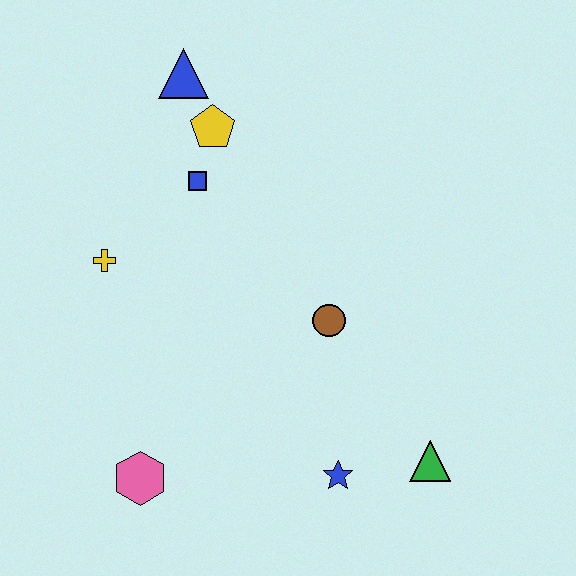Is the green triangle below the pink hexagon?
No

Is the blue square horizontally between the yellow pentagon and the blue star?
No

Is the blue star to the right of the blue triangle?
Yes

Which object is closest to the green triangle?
The blue star is closest to the green triangle.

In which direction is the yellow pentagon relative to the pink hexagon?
The yellow pentagon is above the pink hexagon.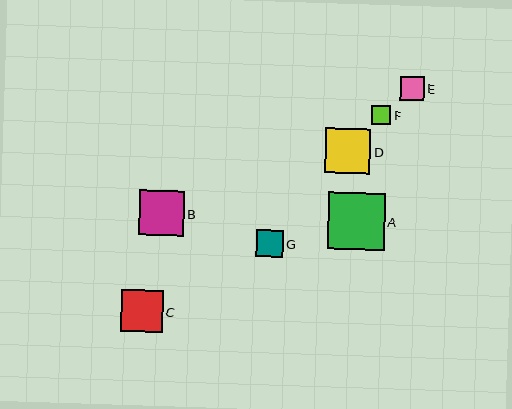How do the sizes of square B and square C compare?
Square B and square C are approximately the same size.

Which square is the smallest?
Square F is the smallest with a size of approximately 20 pixels.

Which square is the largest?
Square A is the largest with a size of approximately 57 pixels.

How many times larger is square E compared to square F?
Square E is approximately 1.2 times the size of square F.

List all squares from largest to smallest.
From largest to smallest: A, B, D, C, G, E, F.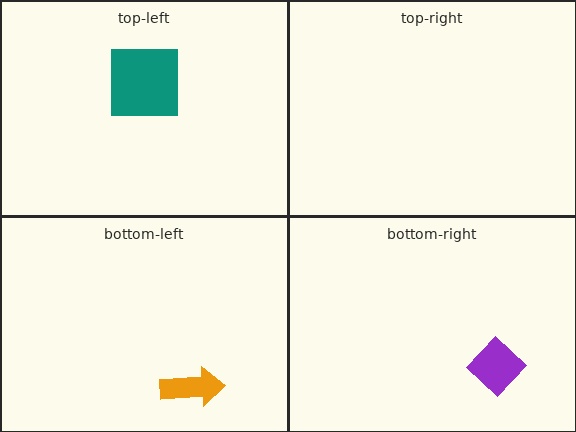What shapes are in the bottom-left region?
The orange arrow.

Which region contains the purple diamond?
The bottom-right region.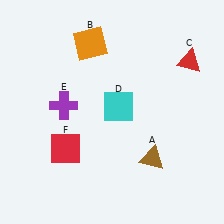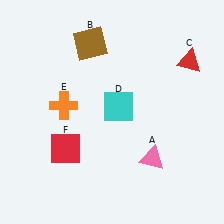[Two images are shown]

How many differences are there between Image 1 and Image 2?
There are 3 differences between the two images.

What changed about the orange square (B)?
In Image 1, B is orange. In Image 2, it changed to brown.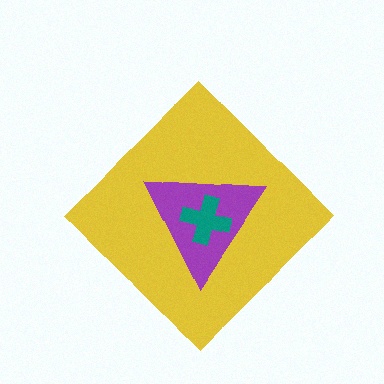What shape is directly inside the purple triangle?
The teal cross.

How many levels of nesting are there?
3.